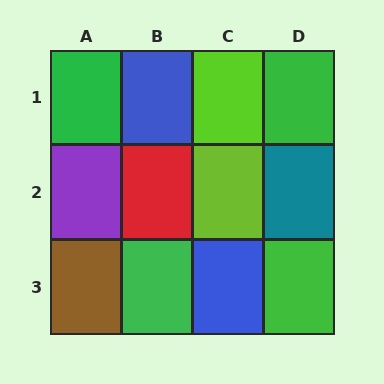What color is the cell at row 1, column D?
Green.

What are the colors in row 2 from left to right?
Purple, red, lime, teal.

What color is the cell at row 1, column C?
Lime.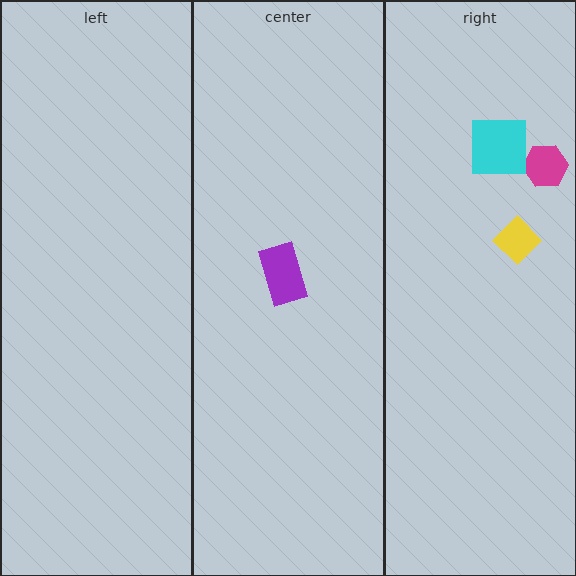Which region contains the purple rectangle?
The center region.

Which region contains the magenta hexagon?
The right region.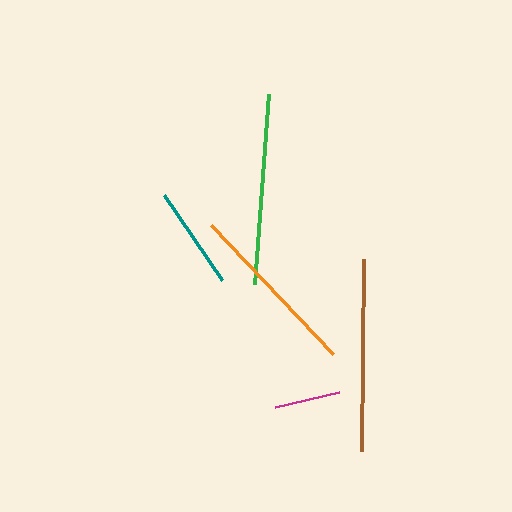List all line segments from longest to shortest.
From longest to shortest: brown, green, orange, teal, magenta.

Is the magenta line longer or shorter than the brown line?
The brown line is longer than the magenta line.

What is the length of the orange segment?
The orange segment is approximately 178 pixels long.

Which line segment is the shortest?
The magenta line is the shortest at approximately 66 pixels.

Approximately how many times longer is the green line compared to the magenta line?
The green line is approximately 2.9 times the length of the magenta line.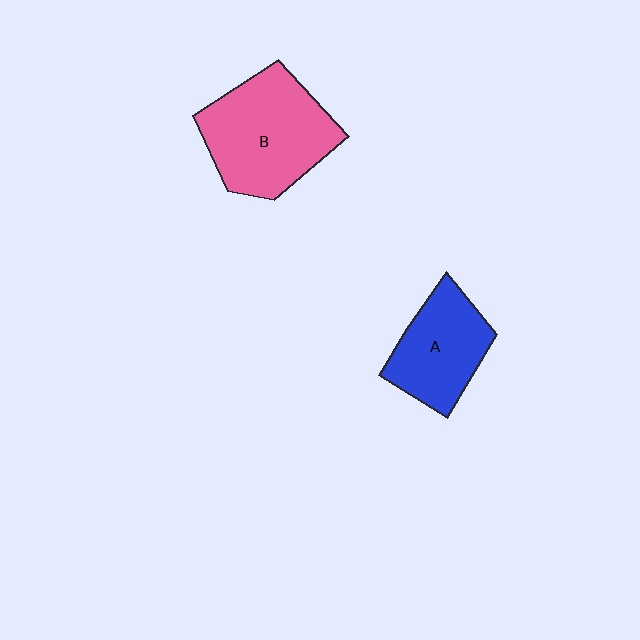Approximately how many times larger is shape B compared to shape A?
Approximately 1.4 times.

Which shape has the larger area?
Shape B (pink).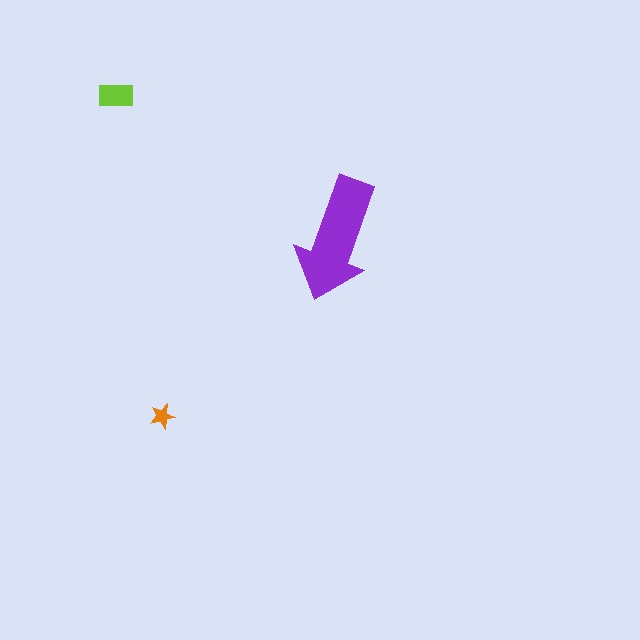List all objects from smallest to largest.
The orange star, the lime rectangle, the purple arrow.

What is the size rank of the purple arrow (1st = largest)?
1st.